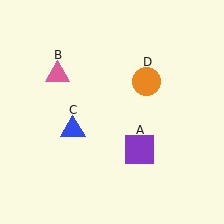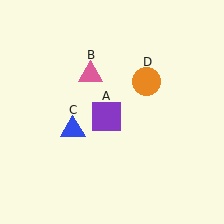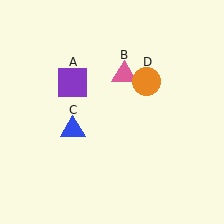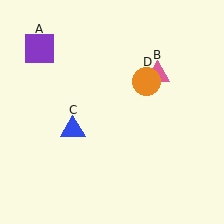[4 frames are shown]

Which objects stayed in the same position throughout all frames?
Blue triangle (object C) and orange circle (object D) remained stationary.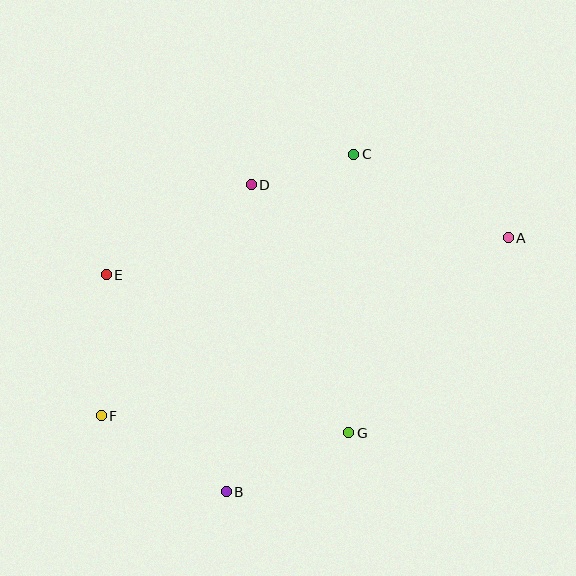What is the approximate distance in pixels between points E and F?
The distance between E and F is approximately 141 pixels.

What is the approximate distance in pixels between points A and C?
The distance between A and C is approximately 176 pixels.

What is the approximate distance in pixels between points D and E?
The distance between D and E is approximately 171 pixels.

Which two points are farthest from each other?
Points A and F are farthest from each other.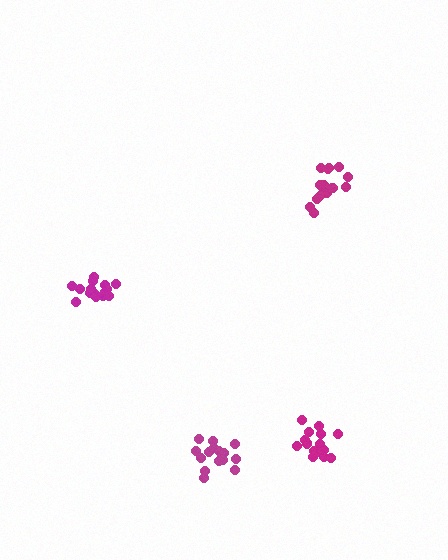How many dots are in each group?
Group 1: 15 dots, Group 2: 16 dots, Group 3: 16 dots, Group 4: 15 dots (62 total).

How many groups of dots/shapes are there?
There are 4 groups.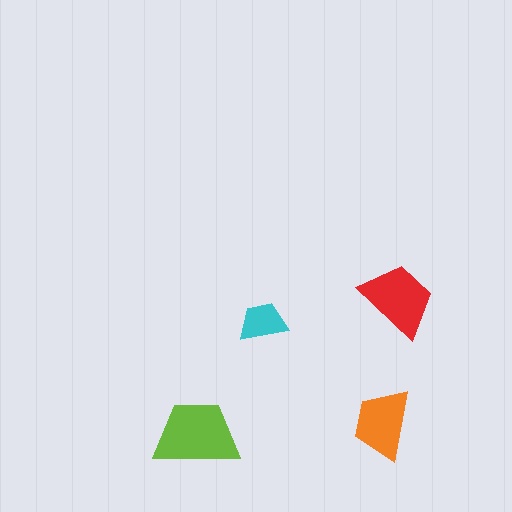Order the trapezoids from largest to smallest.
the lime one, the red one, the orange one, the cyan one.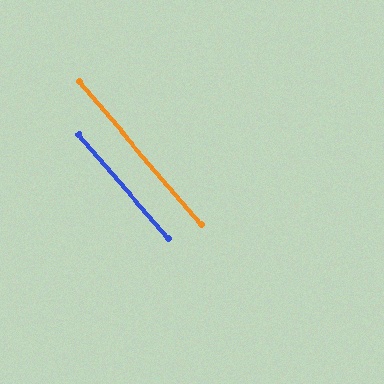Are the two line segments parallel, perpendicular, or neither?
Parallel — their directions differ by only 0.2°.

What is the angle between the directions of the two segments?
Approximately 0 degrees.